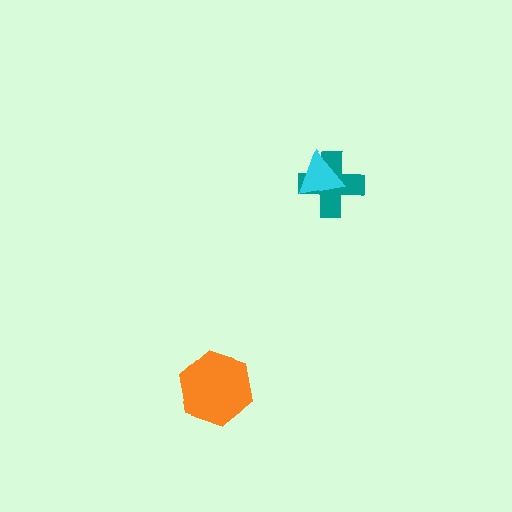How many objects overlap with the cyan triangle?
1 object overlaps with the cyan triangle.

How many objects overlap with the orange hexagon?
0 objects overlap with the orange hexagon.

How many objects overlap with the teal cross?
1 object overlaps with the teal cross.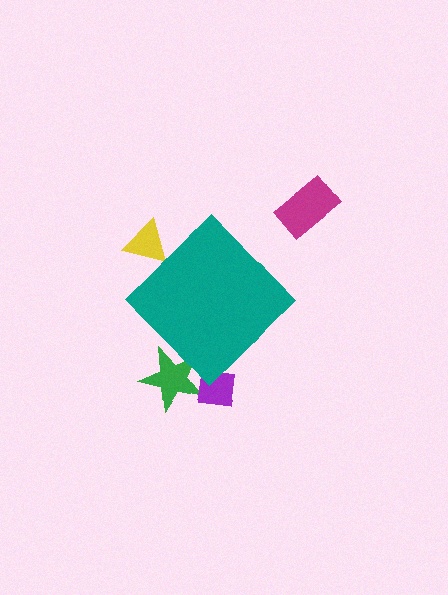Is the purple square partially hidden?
Yes, the purple square is partially hidden behind the teal diamond.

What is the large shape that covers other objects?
A teal diamond.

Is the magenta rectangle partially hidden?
No, the magenta rectangle is fully visible.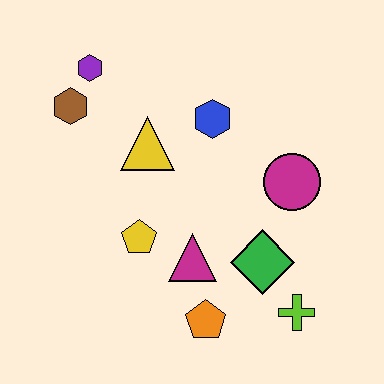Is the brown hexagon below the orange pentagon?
No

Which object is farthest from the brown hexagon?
The lime cross is farthest from the brown hexagon.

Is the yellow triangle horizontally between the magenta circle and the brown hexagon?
Yes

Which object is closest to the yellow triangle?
The blue hexagon is closest to the yellow triangle.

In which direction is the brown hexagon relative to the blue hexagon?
The brown hexagon is to the left of the blue hexagon.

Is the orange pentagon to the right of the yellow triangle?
Yes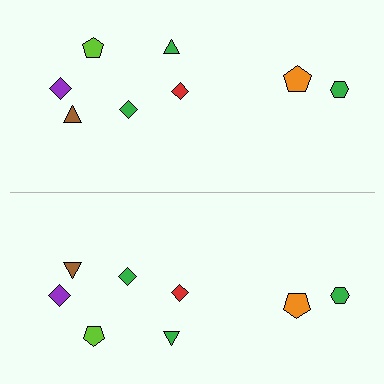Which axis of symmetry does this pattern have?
The pattern has a horizontal axis of symmetry running through the center of the image.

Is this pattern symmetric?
Yes, this pattern has bilateral (reflection) symmetry.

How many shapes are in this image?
There are 16 shapes in this image.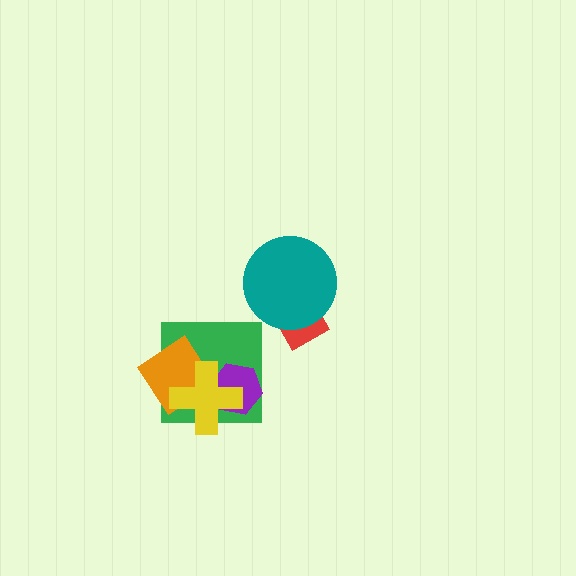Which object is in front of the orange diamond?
The yellow cross is in front of the orange diamond.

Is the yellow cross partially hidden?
No, no other shape covers it.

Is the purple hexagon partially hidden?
Yes, it is partially covered by another shape.